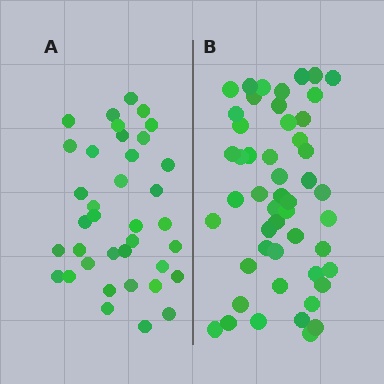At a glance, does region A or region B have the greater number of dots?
Region B (the right region) has more dots.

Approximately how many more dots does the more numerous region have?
Region B has approximately 15 more dots than region A.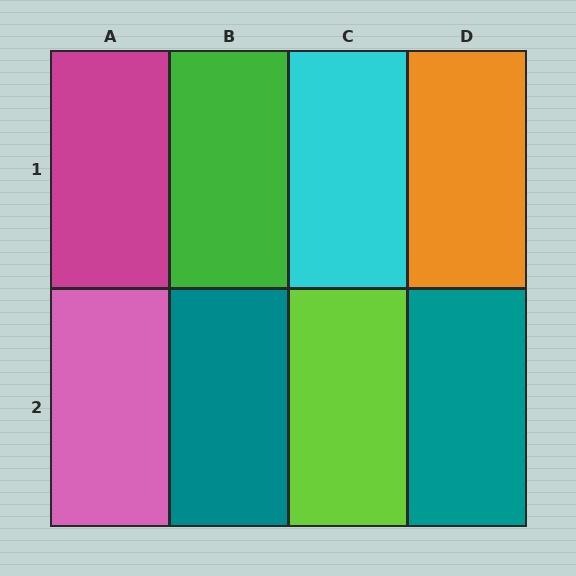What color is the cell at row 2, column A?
Pink.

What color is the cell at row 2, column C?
Lime.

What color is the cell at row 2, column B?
Teal.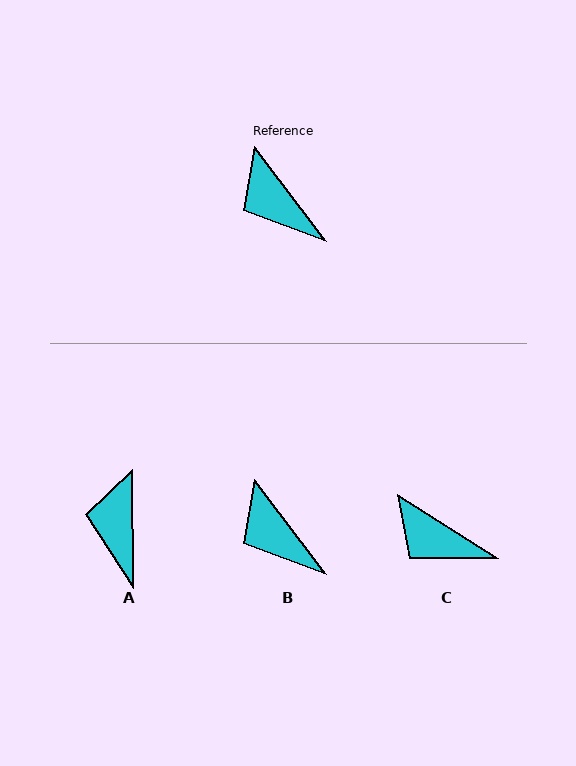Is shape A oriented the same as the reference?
No, it is off by about 37 degrees.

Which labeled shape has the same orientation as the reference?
B.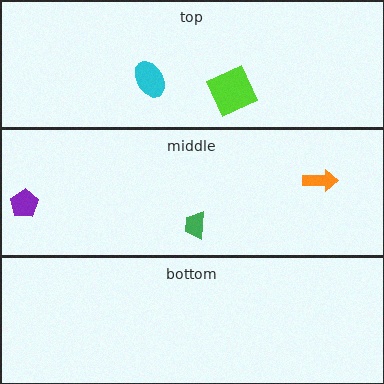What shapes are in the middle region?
The purple pentagon, the green trapezoid, the orange arrow.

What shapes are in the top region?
The lime square, the cyan ellipse.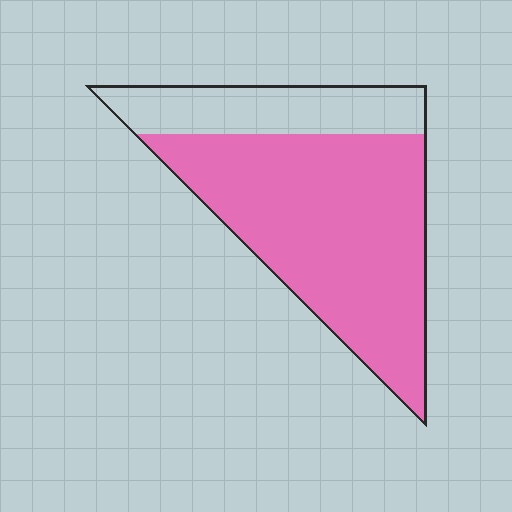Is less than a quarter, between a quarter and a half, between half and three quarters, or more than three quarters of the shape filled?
Between half and three quarters.